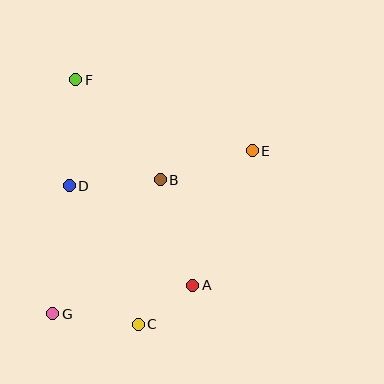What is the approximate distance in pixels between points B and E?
The distance between B and E is approximately 97 pixels.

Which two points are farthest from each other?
Points E and G are farthest from each other.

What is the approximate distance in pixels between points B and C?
The distance between B and C is approximately 146 pixels.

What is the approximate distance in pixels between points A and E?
The distance between A and E is approximately 147 pixels.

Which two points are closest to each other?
Points A and C are closest to each other.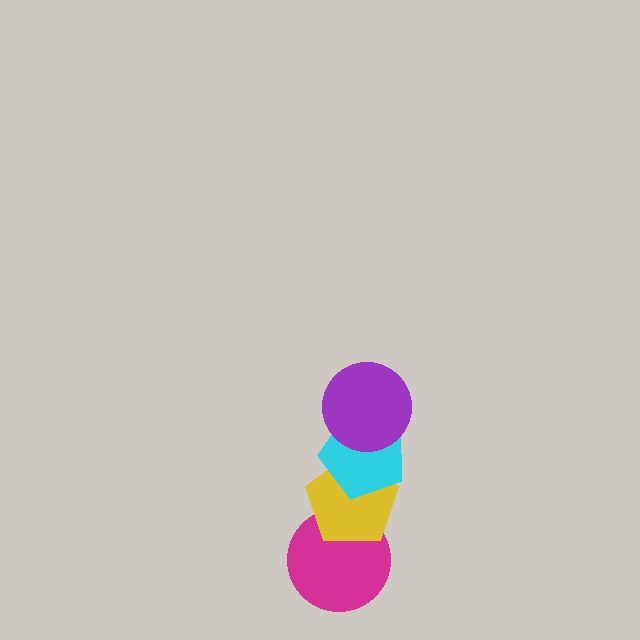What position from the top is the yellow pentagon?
The yellow pentagon is 3rd from the top.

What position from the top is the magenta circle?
The magenta circle is 4th from the top.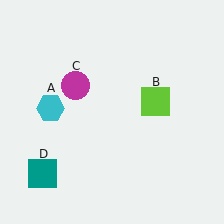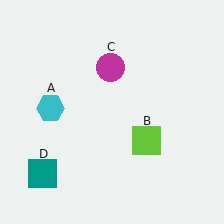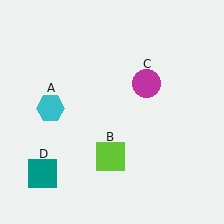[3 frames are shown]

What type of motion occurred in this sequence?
The lime square (object B), magenta circle (object C) rotated clockwise around the center of the scene.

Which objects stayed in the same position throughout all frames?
Cyan hexagon (object A) and teal square (object D) remained stationary.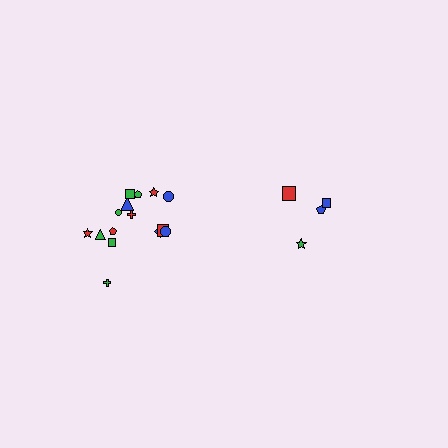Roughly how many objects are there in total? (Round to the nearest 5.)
Roughly 20 objects in total.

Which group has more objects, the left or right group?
The left group.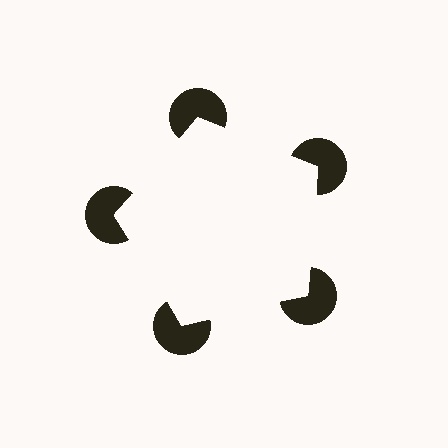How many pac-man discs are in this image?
There are 5 — one at each vertex of the illusory pentagon.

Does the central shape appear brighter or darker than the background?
It typically appears slightly brighter than the background, even though no actual brightness change is drawn.